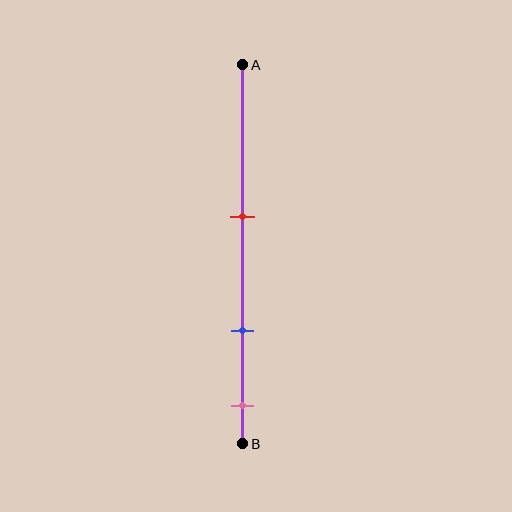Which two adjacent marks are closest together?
The blue and pink marks are the closest adjacent pair.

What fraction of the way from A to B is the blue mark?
The blue mark is approximately 70% (0.7) of the way from A to B.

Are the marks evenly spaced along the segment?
Yes, the marks are approximately evenly spaced.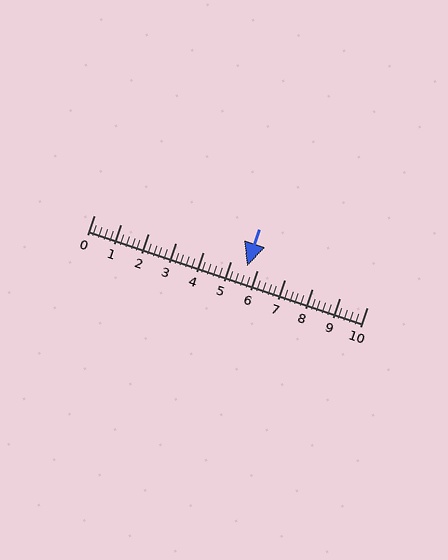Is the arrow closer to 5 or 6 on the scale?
The arrow is closer to 6.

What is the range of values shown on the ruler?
The ruler shows values from 0 to 10.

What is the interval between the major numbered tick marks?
The major tick marks are spaced 1 units apart.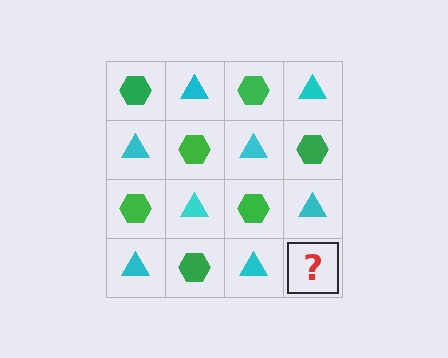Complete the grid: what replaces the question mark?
The question mark should be replaced with a green hexagon.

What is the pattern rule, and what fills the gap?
The rule is that it alternates green hexagon and cyan triangle in a checkerboard pattern. The gap should be filled with a green hexagon.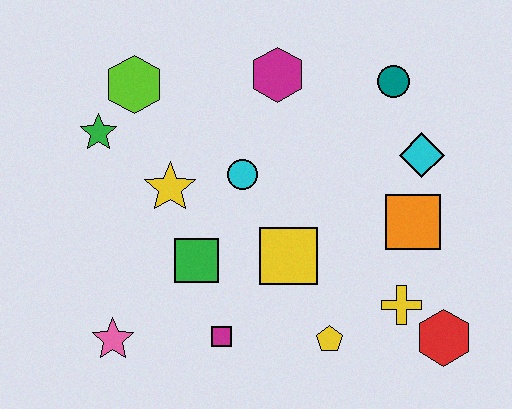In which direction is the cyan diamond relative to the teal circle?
The cyan diamond is below the teal circle.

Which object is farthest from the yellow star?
The red hexagon is farthest from the yellow star.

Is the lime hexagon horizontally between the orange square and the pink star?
Yes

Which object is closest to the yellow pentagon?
The yellow cross is closest to the yellow pentagon.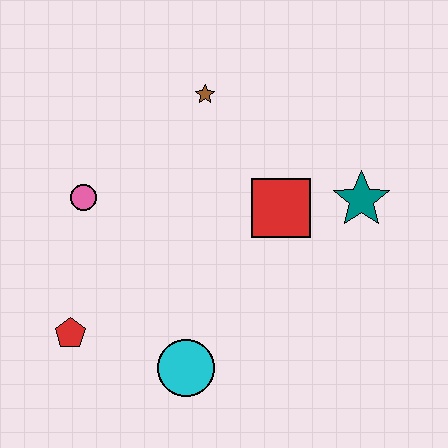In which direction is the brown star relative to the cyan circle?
The brown star is above the cyan circle.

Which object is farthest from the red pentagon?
The teal star is farthest from the red pentagon.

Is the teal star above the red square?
Yes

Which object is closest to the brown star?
The red square is closest to the brown star.